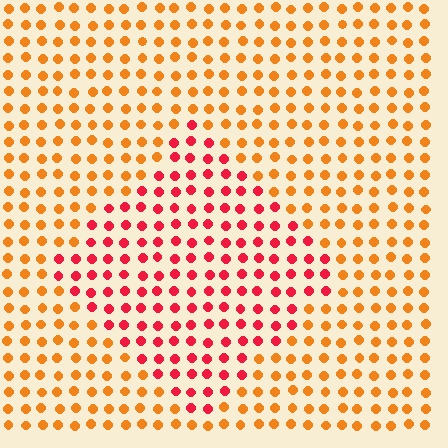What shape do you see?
I see a diamond.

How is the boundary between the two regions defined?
The boundary is defined purely by a slight shift in hue (about 40 degrees). Spacing, size, and orientation are identical on both sides.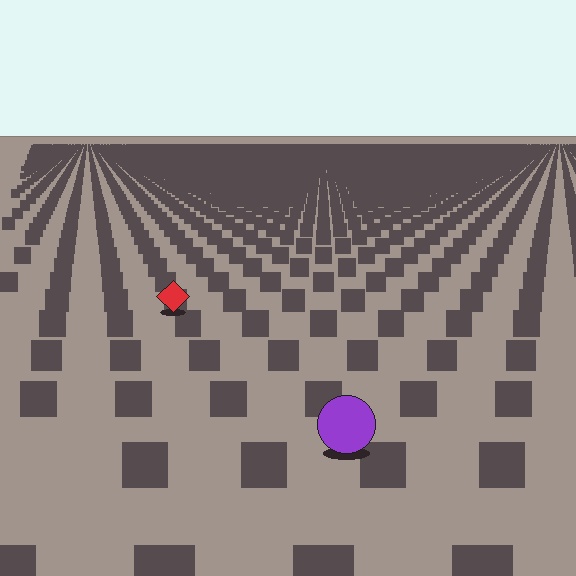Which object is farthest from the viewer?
The red diamond is farthest from the viewer. It appears smaller and the ground texture around it is denser.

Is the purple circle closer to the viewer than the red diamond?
Yes. The purple circle is closer — you can tell from the texture gradient: the ground texture is coarser near it.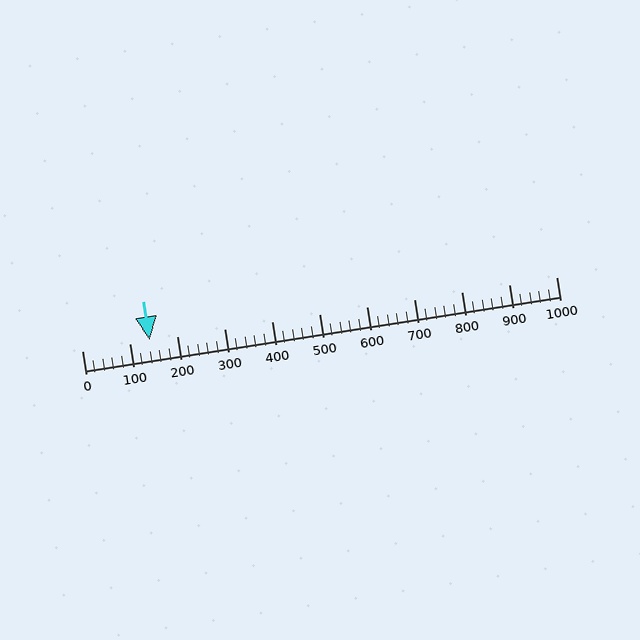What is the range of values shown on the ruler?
The ruler shows values from 0 to 1000.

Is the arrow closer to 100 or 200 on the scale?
The arrow is closer to 100.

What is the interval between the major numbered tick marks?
The major tick marks are spaced 100 units apart.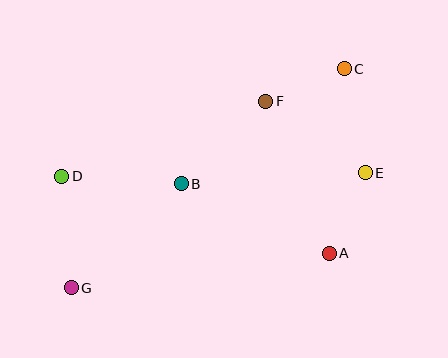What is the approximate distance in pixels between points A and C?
The distance between A and C is approximately 185 pixels.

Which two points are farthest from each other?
Points C and G are farthest from each other.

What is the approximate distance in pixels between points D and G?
The distance between D and G is approximately 112 pixels.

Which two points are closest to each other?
Points C and F are closest to each other.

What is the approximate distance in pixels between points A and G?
The distance between A and G is approximately 260 pixels.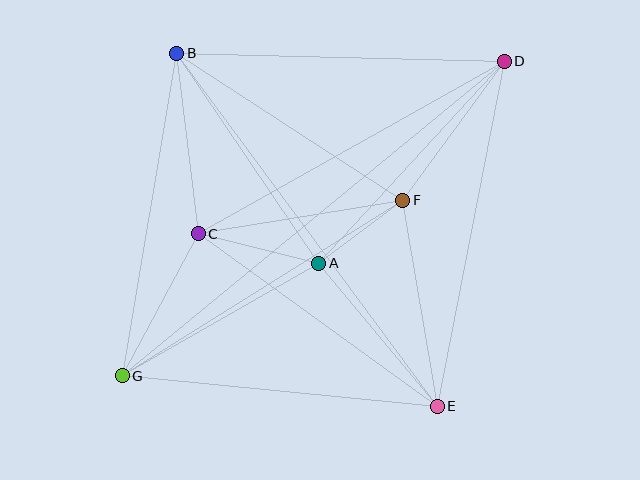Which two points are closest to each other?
Points A and F are closest to each other.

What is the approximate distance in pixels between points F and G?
The distance between F and G is approximately 331 pixels.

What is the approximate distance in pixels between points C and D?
The distance between C and D is approximately 351 pixels.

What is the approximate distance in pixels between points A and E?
The distance between A and E is approximately 186 pixels.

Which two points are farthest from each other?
Points D and G are farthest from each other.